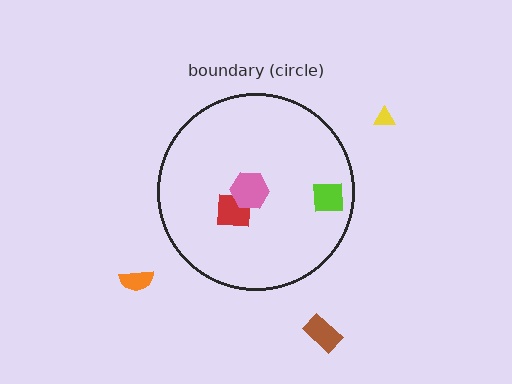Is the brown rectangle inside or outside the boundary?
Outside.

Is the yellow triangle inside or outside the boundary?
Outside.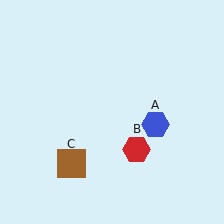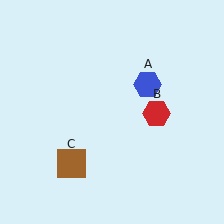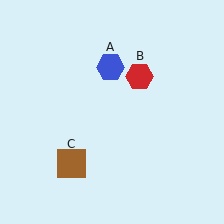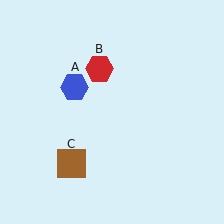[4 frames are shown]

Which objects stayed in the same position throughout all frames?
Brown square (object C) remained stationary.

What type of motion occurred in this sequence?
The blue hexagon (object A), red hexagon (object B) rotated counterclockwise around the center of the scene.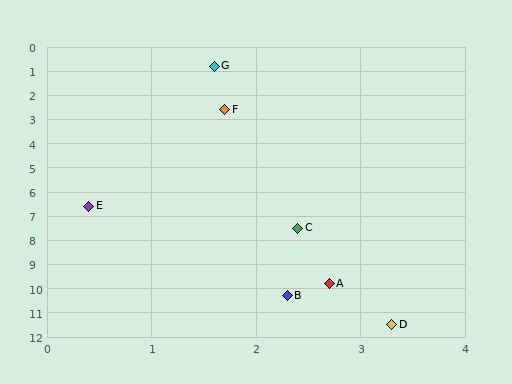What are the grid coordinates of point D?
Point D is at approximately (3.3, 11.5).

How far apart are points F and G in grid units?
Points F and G are about 1.8 grid units apart.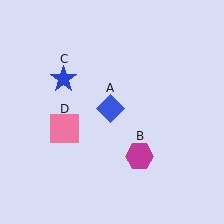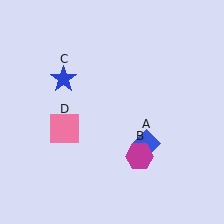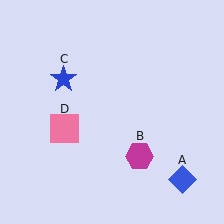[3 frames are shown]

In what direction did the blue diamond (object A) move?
The blue diamond (object A) moved down and to the right.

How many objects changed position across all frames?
1 object changed position: blue diamond (object A).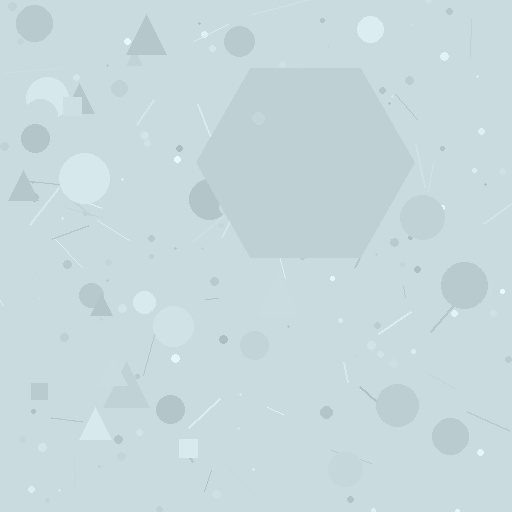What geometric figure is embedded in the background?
A hexagon is embedded in the background.